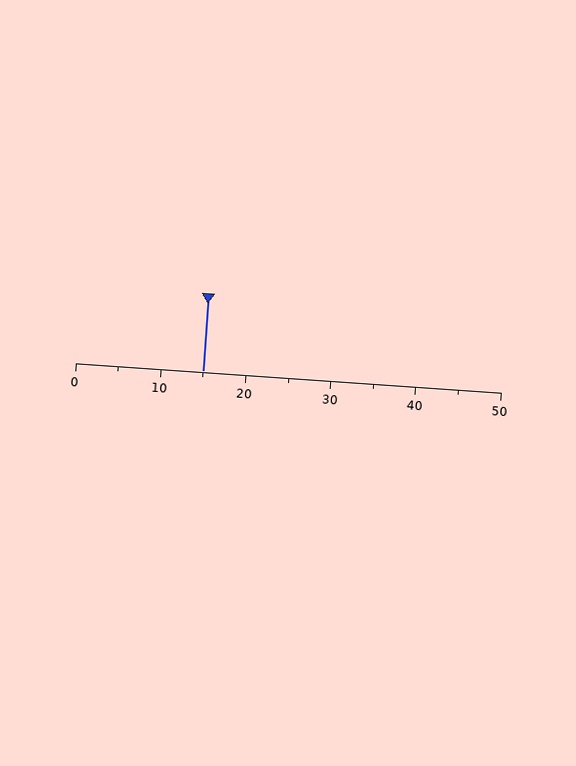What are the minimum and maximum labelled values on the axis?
The axis runs from 0 to 50.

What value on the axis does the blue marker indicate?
The marker indicates approximately 15.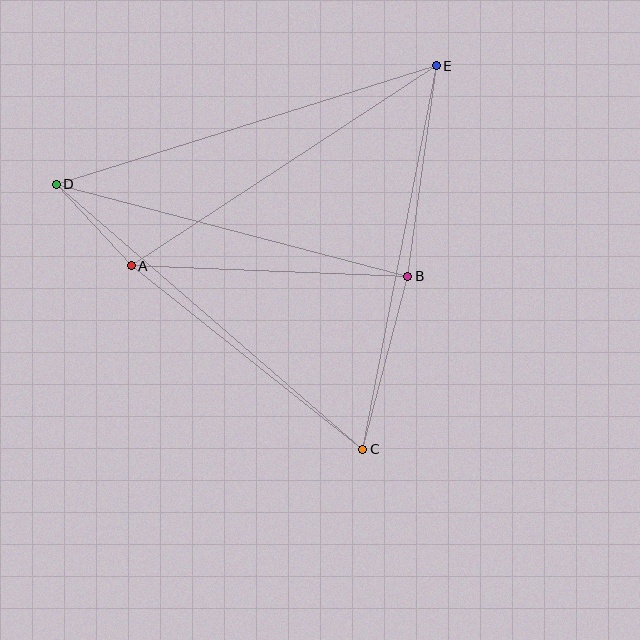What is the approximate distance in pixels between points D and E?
The distance between D and E is approximately 398 pixels.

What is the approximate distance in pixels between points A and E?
The distance between A and E is approximately 364 pixels.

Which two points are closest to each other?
Points A and D are closest to each other.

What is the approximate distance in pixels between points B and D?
The distance between B and D is approximately 364 pixels.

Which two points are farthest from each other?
Points C and D are farthest from each other.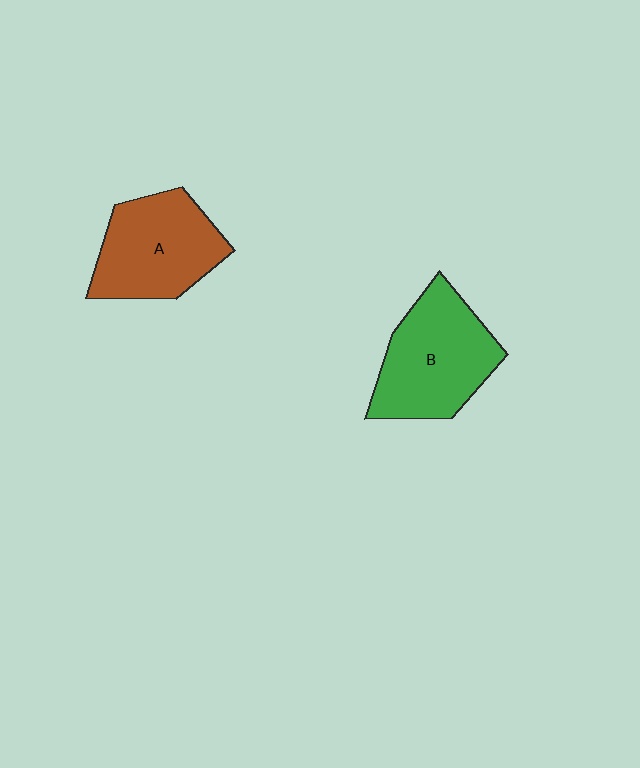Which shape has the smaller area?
Shape A (brown).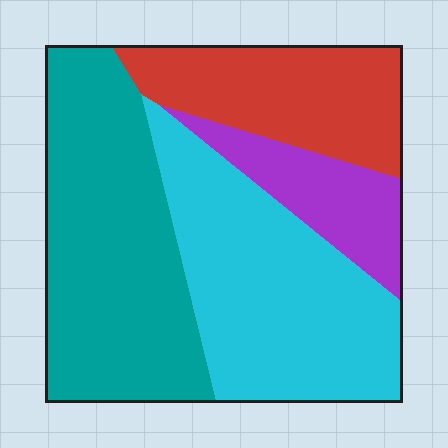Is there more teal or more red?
Teal.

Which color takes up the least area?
Purple, at roughly 10%.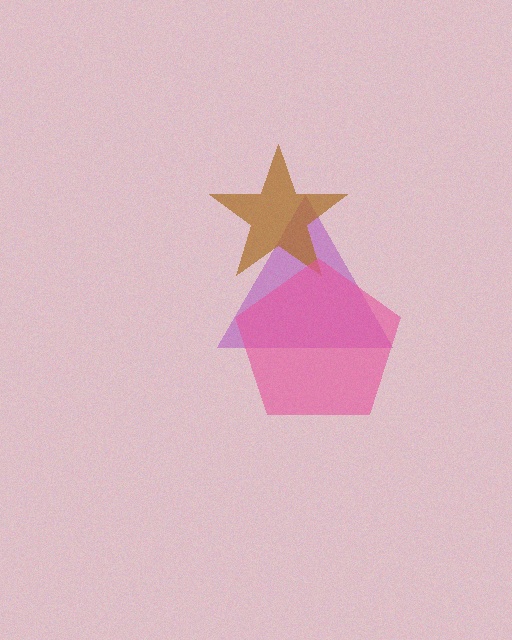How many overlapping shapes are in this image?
There are 3 overlapping shapes in the image.